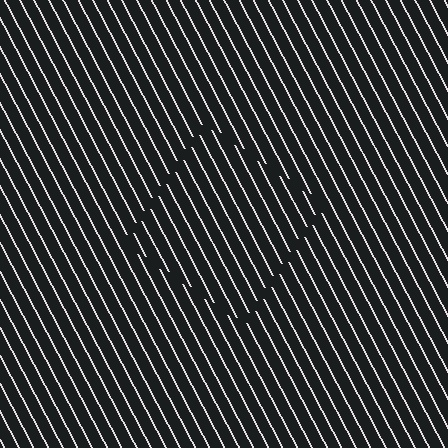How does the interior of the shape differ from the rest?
The interior of the shape contains the same grating, shifted by half a period — the contour is defined by the phase discontinuity where line-ends from the inner and outer gratings abut.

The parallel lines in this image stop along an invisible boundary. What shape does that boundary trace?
An illusory square. The interior of the shape contains the same grating, shifted by half a period — the contour is defined by the phase discontinuity where line-ends from the inner and outer gratings abut.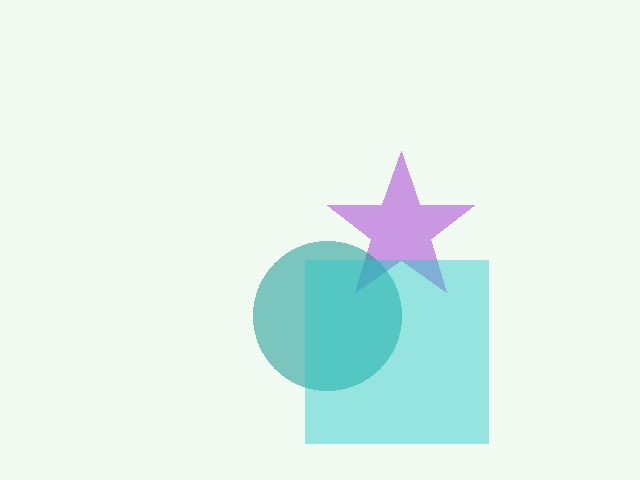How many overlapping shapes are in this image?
There are 3 overlapping shapes in the image.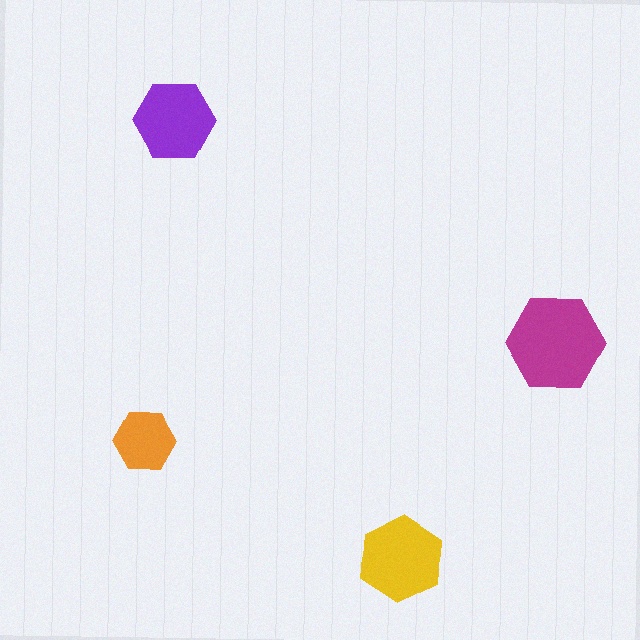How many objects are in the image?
There are 4 objects in the image.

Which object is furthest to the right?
The magenta hexagon is rightmost.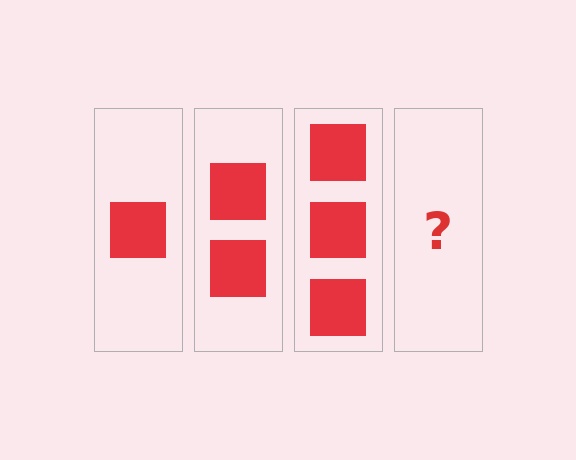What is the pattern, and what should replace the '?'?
The pattern is that each step adds one more square. The '?' should be 4 squares.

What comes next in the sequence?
The next element should be 4 squares.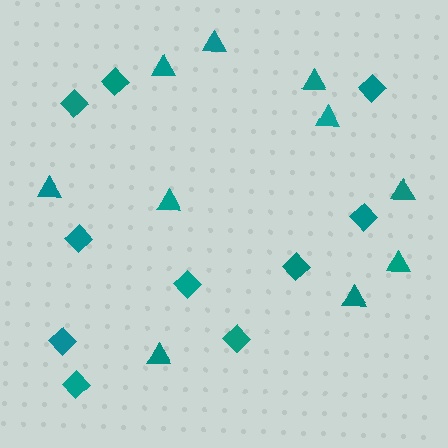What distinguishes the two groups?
There are 2 groups: one group of triangles (10) and one group of diamonds (10).